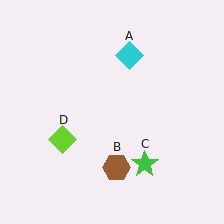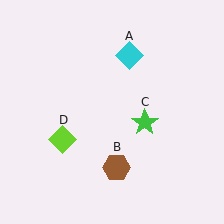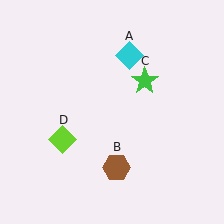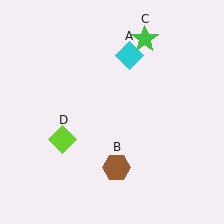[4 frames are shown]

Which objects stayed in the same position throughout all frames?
Cyan diamond (object A) and brown hexagon (object B) and lime diamond (object D) remained stationary.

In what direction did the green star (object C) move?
The green star (object C) moved up.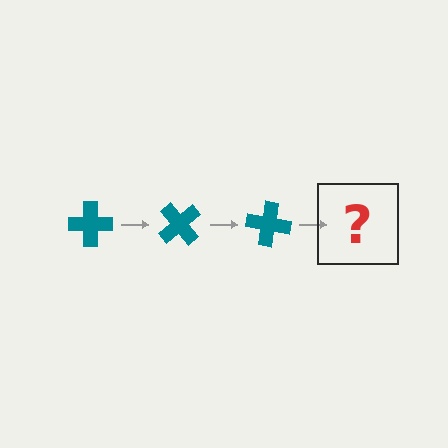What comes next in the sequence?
The next element should be a teal cross rotated 150 degrees.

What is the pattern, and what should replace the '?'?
The pattern is that the cross rotates 50 degrees each step. The '?' should be a teal cross rotated 150 degrees.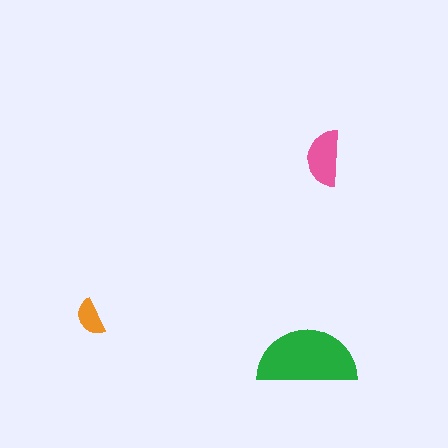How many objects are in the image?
There are 3 objects in the image.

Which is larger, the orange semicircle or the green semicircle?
The green one.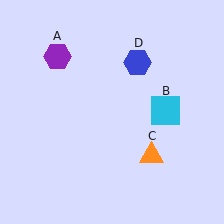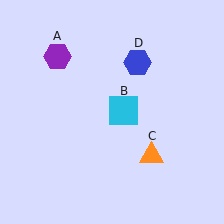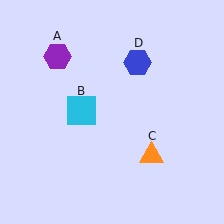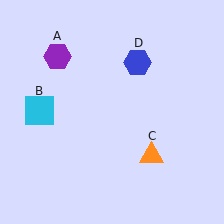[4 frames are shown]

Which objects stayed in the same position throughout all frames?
Purple hexagon (object A) and orange triangle (object C) and blue hexagon (object D) remained stationary.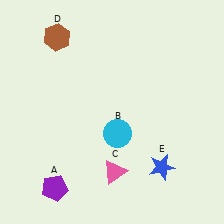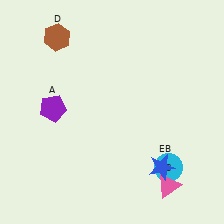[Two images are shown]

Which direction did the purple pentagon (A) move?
The purple pentagon (A) moved up.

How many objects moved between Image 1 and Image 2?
3 objects moved between the two images.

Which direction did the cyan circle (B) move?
The cyan circle (B) moved right.